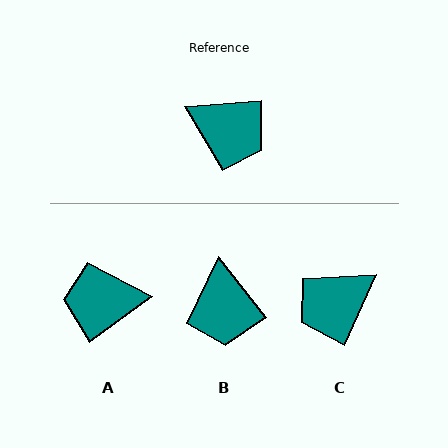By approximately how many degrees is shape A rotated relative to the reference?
Approximately 149 degrees clockwise.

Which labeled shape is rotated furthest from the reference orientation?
A, about 149 degrees away.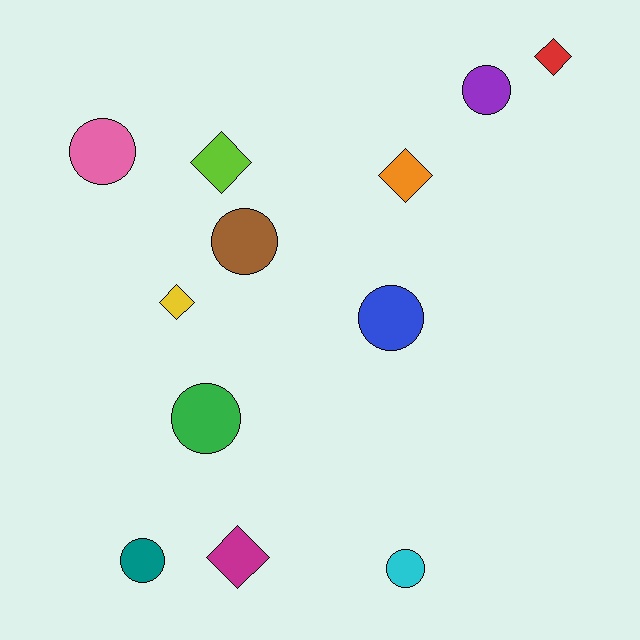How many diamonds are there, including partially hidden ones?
There are 5 diamonds.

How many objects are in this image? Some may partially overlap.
There are 12 objects.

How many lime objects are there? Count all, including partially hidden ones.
There is 1 lime object.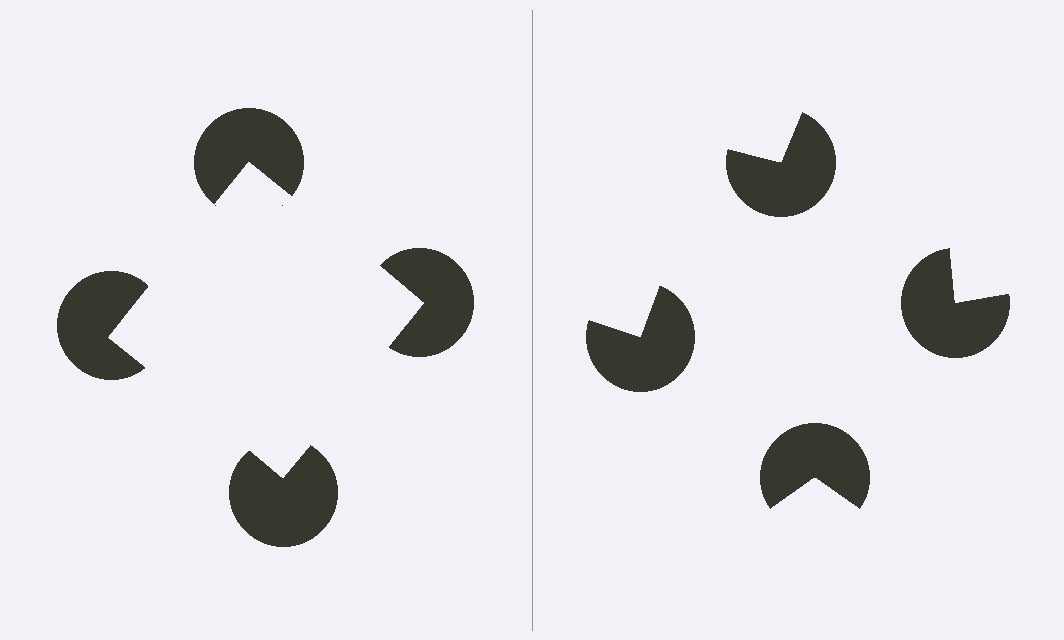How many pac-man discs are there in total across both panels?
8 — 4 on each side.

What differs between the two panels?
The pac-man discs are positioned identically on both sides; only the wedge orientations differ. On the left they align to a square; on the right they are misaligned.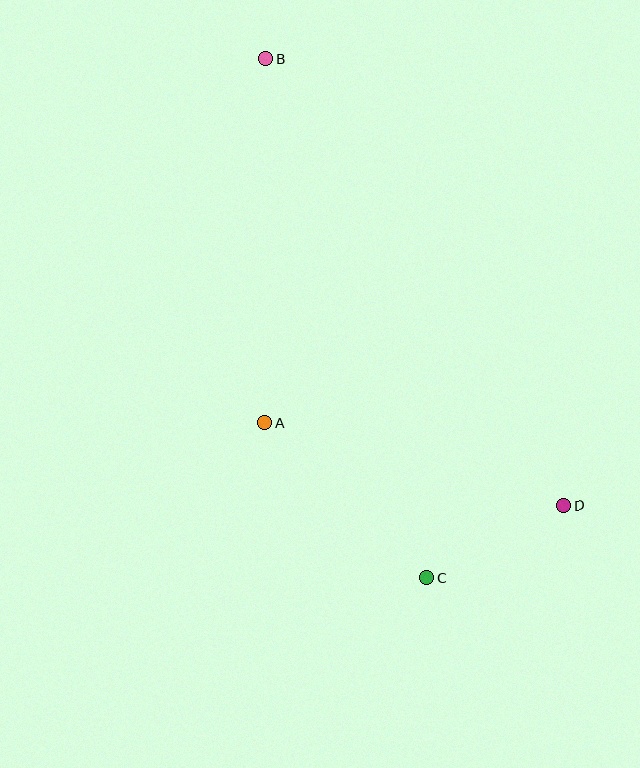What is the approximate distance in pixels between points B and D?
The distance between B and D is approximately 537 pixels.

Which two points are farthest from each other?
Points B and C are farthest from each other.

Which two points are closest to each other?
Points C and D are closest to each other.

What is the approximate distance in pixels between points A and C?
The distance between A and C is approximately 224 pixels.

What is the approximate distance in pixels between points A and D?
The distance between A and D is approximately 310 pixels.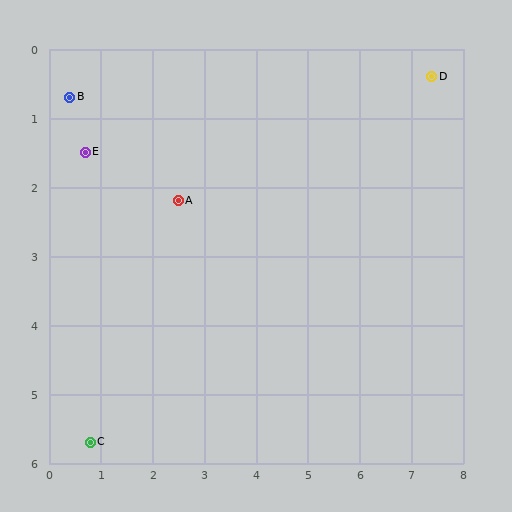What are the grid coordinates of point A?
Point A is at approximately (2.5, 2.2).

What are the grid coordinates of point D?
Point D is at approximately (7.4, 0.4).